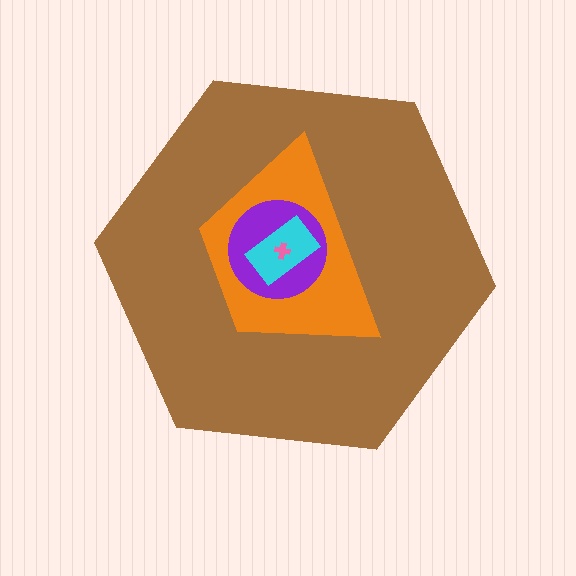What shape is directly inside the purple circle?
The cyan rectangle.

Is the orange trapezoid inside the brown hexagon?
Yes.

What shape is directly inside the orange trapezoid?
The purple circle.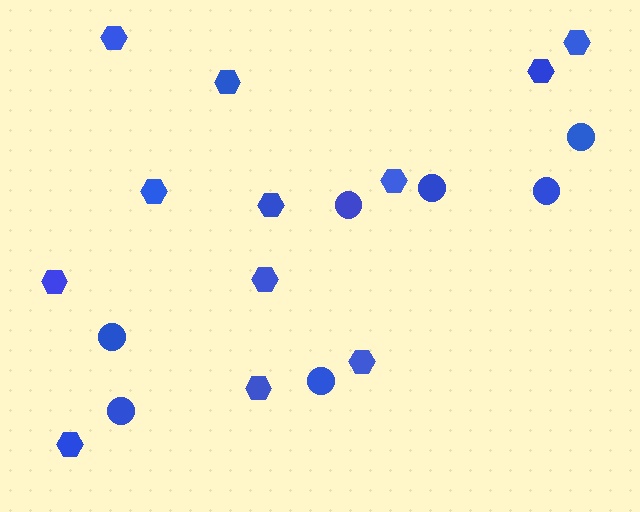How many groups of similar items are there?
There are 2 groups: one group of hexagons (12) and one group of circles (7).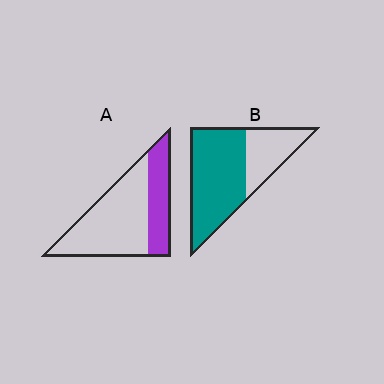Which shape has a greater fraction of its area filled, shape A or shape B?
Shape B.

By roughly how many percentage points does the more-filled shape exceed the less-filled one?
By roughly 35 percentage points (B over A).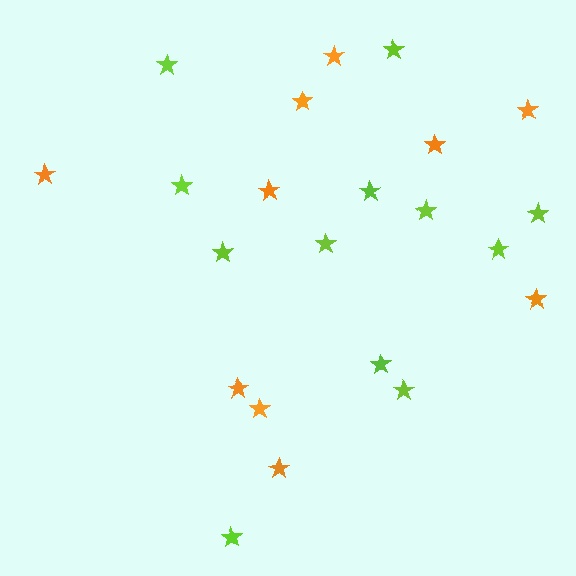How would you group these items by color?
There are 2 groups: one group of orange stars (10) and one group of lime stars (12).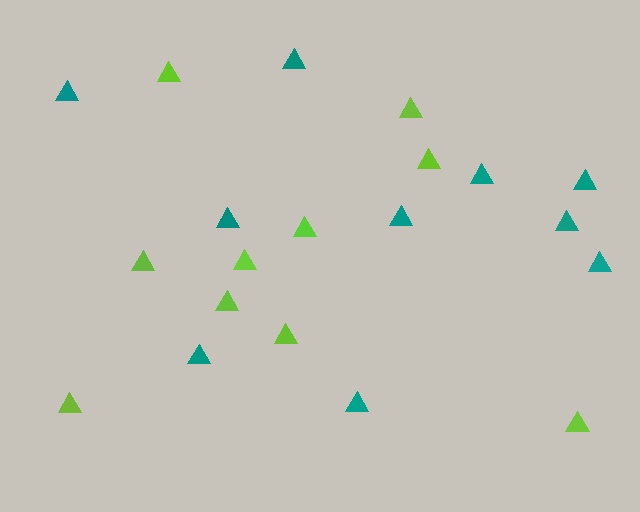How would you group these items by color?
There are 2 groups: one group of lime triangles (10) and one group of teal triangles (10).